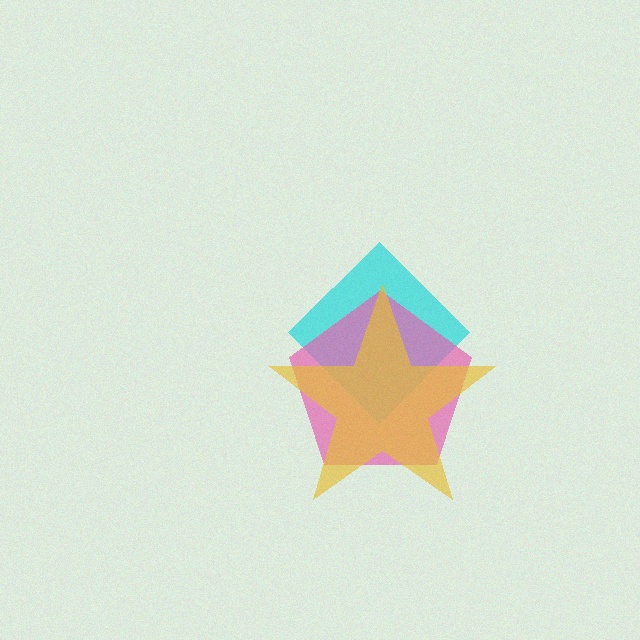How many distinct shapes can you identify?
There are 3 distinct shapes: a cyan diamond, a pink pentagon, a yellow star.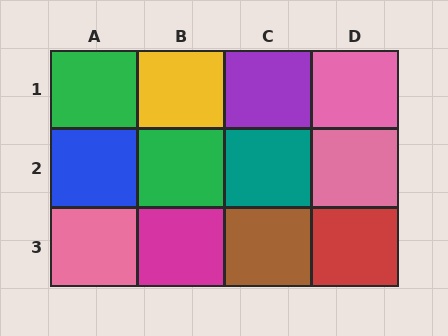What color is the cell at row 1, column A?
Green.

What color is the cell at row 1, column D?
Pink.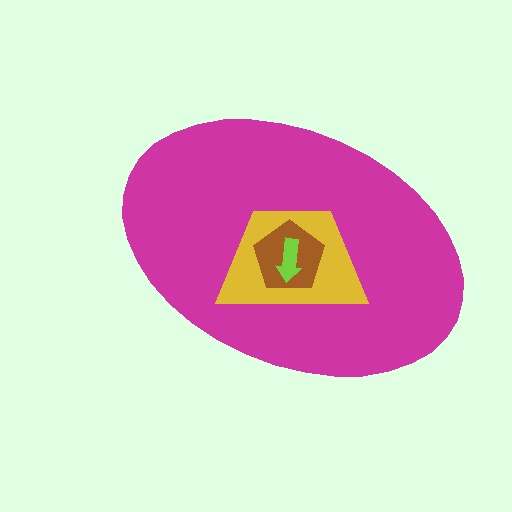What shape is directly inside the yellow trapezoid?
The brown pentagon.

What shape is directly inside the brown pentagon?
The lime arrow.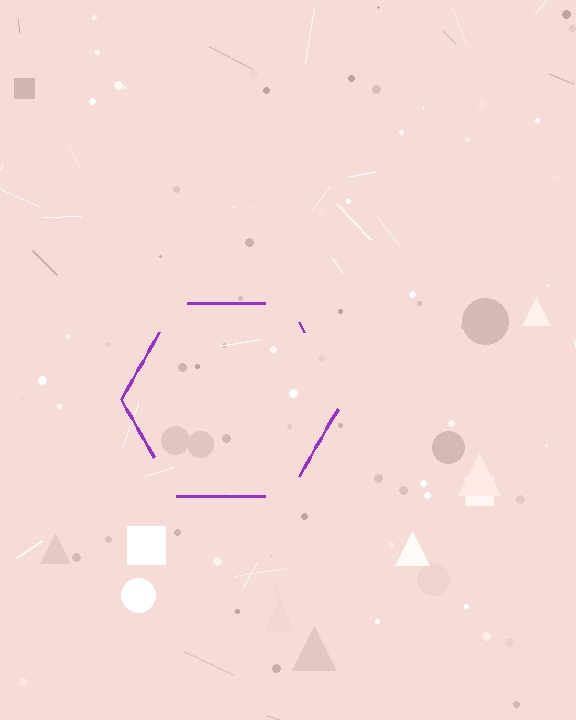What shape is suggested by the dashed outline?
The dashed outline suggests a hexagon.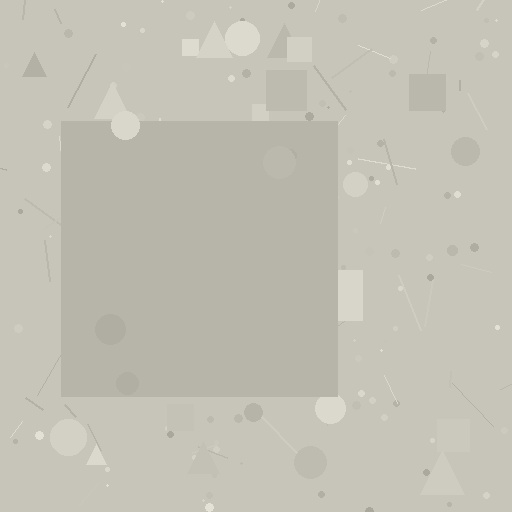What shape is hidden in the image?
A square is hidden in the image.